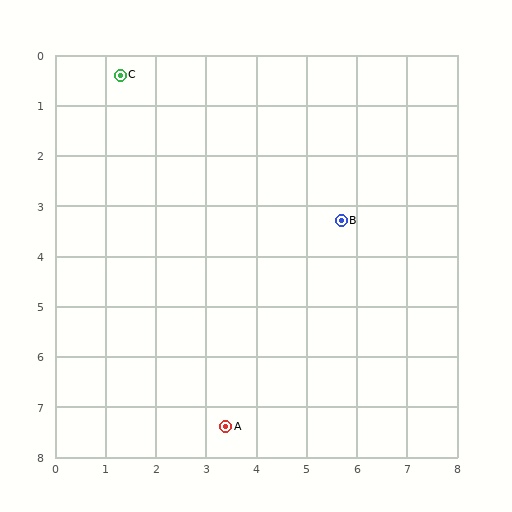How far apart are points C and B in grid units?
Points C and B are about 5.3 grid units apart.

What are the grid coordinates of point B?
Point B is at approximately (5.7, 3.3).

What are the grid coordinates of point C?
Point C is at approximately (1.3, 0.4).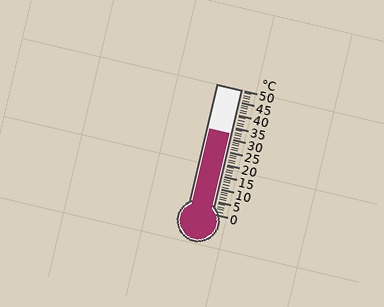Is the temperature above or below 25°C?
The temperature is above 25°C.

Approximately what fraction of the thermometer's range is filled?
The thermometer is filled to approximately 65% of its range.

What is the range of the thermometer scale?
The thermometer scale ranges from 0°C to 50°C.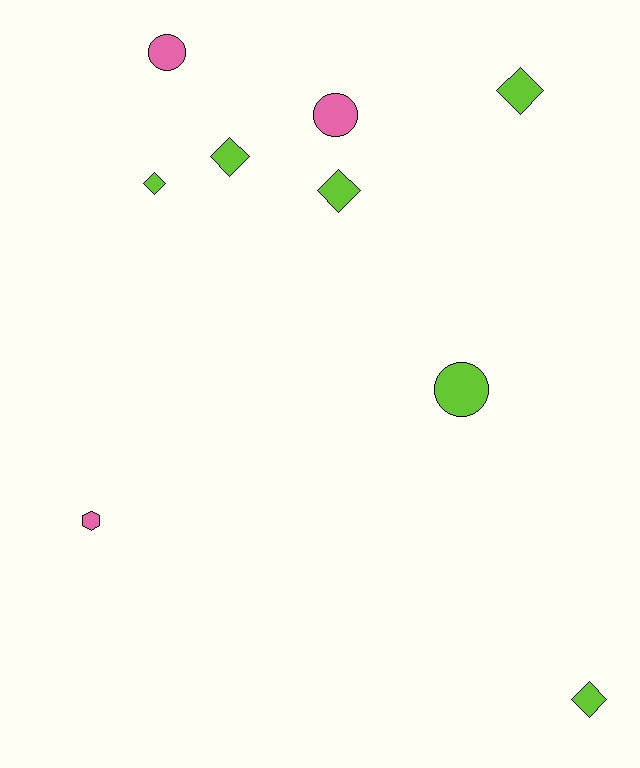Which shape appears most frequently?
Diamond, with 5 objects.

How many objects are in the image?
There are 9 objects.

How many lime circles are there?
There is 1 lime circle.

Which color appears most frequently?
Lime, with 6 objects.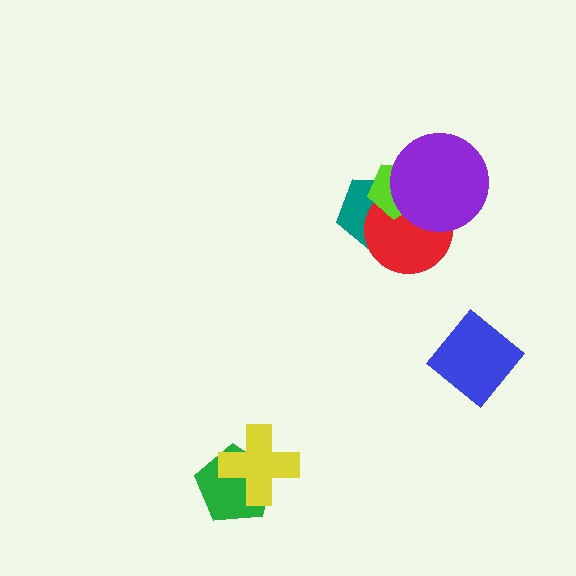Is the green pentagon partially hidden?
Yes, it is partially covered by another shape.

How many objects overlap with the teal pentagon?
3 objects overlap with the teal pentagon.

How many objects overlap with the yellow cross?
1 object overlaps with the yellow cross.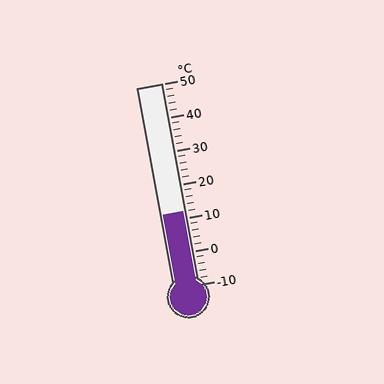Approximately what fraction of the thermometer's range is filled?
The thermometer is filled to approximately 35% of its range.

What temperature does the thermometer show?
The thermometer shows approximately 12°C.